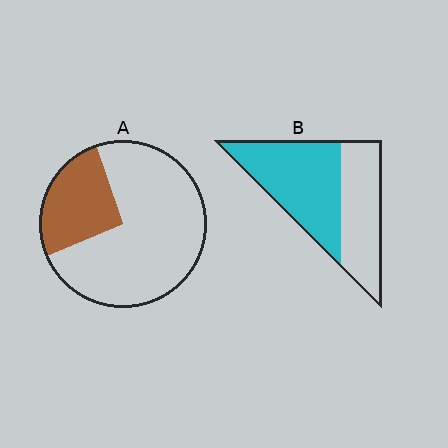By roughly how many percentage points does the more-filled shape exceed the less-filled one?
By roughly 30 percentage points (B over A).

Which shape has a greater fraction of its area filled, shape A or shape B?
Shape B.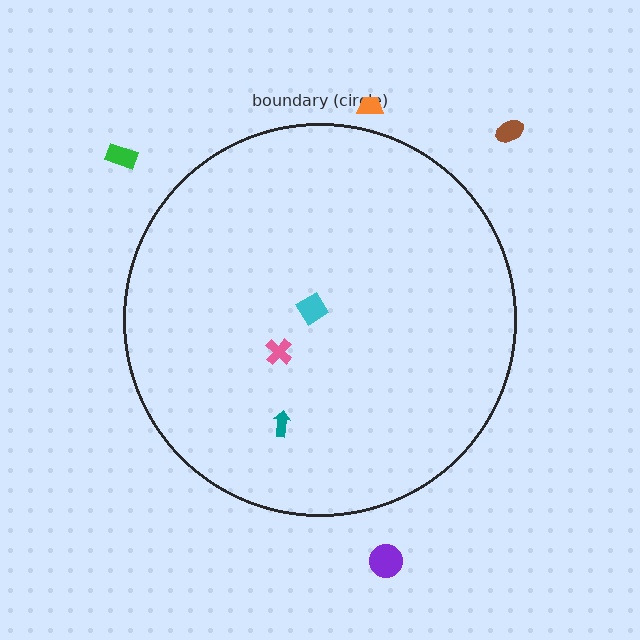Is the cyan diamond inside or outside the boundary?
Inside.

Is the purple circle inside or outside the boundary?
Outside.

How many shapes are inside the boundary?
3 inside, 4 outside.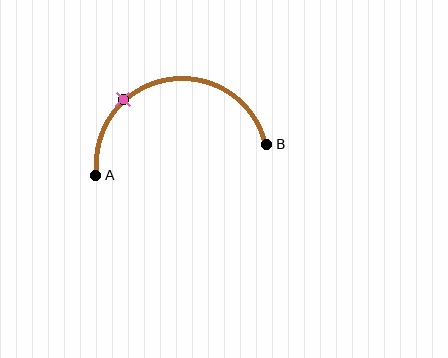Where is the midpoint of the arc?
The arc midpoint is the point on the curve farthest from the straight line joining A and B. It sits above that line.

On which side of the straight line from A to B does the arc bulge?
The arc bulges above the straight line connecting A and B.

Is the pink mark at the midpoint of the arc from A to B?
No. The pink mark lies on the arc but is closer to endpoint A. The arc midpoint would be at the point on the curve equidistant along the arc from both A and B.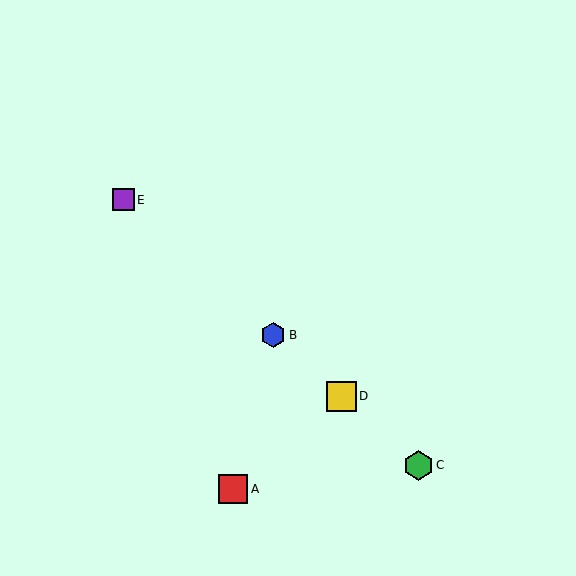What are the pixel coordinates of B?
Object B is at (273, 335).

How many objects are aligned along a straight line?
4 objects (B, C, D, E) are aligned along a straight line.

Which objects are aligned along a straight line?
Objects B, C, D, E are aligned along a straight line.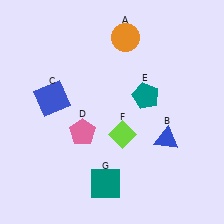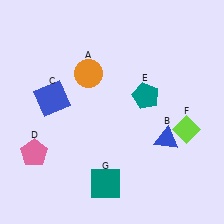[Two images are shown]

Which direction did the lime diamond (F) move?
The lime diamond (F) moved right.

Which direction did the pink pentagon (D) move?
The pink pentagon (D) moved left.